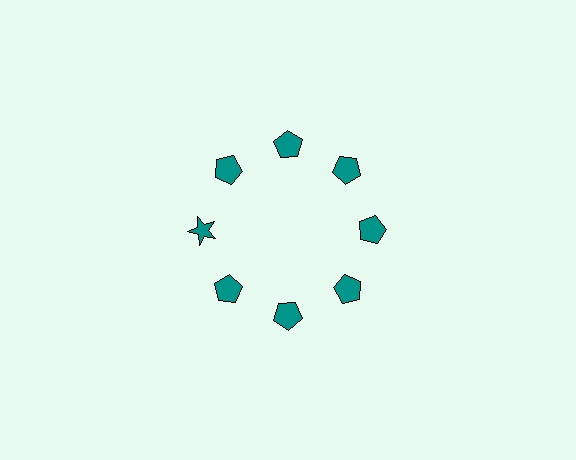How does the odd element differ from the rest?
It has a different shape: star instead of pentagon.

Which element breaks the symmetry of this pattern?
The teal star at roughly the 9 o'clock position breaks the symmetry. All other shapes are teal pentagons.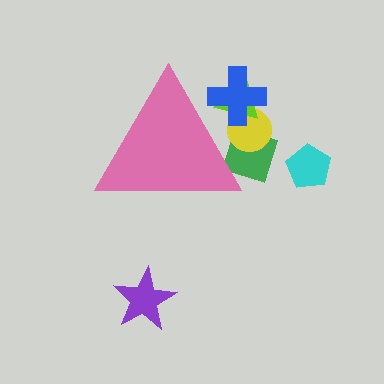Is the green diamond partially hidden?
Yes, the green diamond is partially hidden behind the pink triangle.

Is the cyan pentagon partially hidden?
No, the cyan pentagon is fully visible.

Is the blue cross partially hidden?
Yes, the blue cross is partially hidden behind the pink triangle.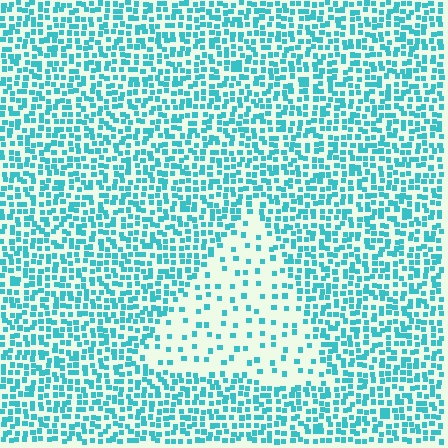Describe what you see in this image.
The image contains small cyan elements arranged at two different densities. A triangle-shaped region is visible where the elements are less densely packed than the surrounding area.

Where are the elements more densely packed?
The elements are more densely packed outside the triangle boundary.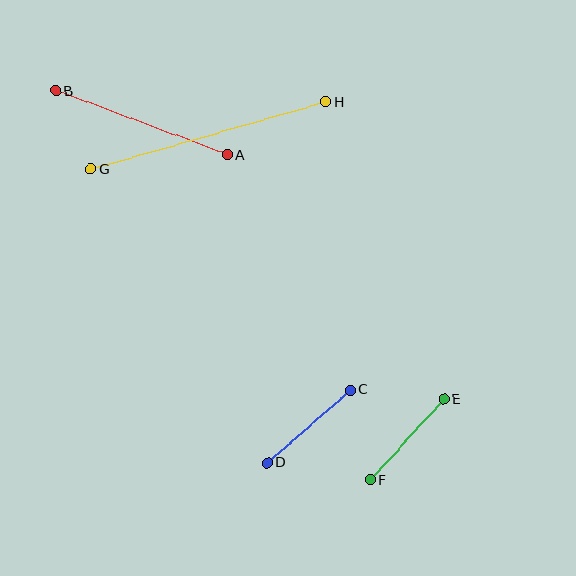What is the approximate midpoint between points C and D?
The midpoint is at approximately (309, 426) pixels.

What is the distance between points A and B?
The distance is approximately 183 pixels.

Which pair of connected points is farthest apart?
Points G and H are farthest apart.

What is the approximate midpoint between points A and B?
The midpoint is at approximately (142, 123) pixels.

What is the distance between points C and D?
The distance is approximately 111 pixels.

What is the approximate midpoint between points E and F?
The midpoint is at approximately (407, 440) pixels.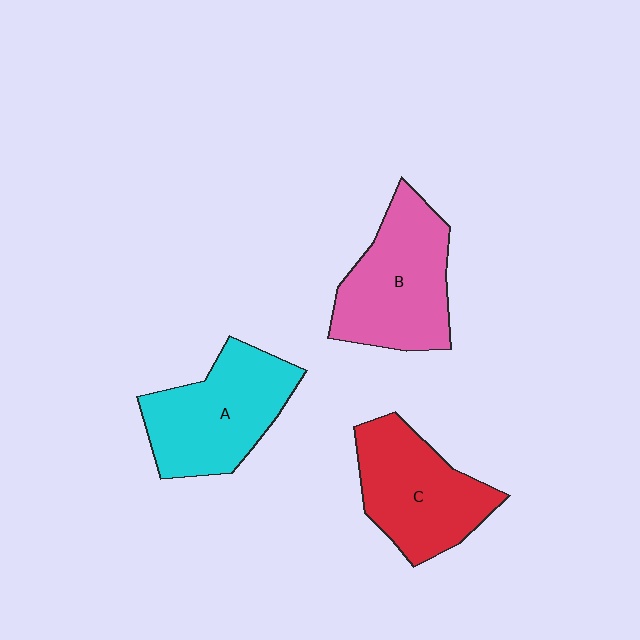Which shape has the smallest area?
Shape C (red).